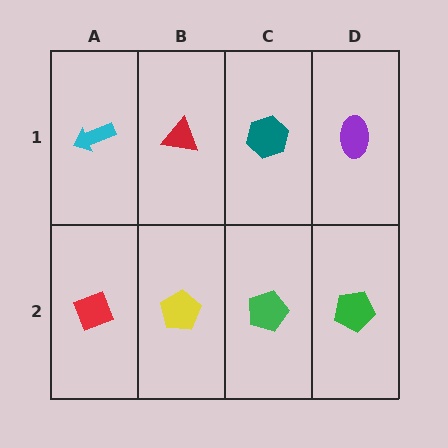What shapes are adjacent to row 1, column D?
A green pentagon (row 2, column D), a teal hexagon (row 1, column C).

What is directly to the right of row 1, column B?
A teal hexagon.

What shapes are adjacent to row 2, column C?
A teal hexagon (row 1, column C), a yellow pentagon (row 2, column B), a green pentagon (row 2, column D).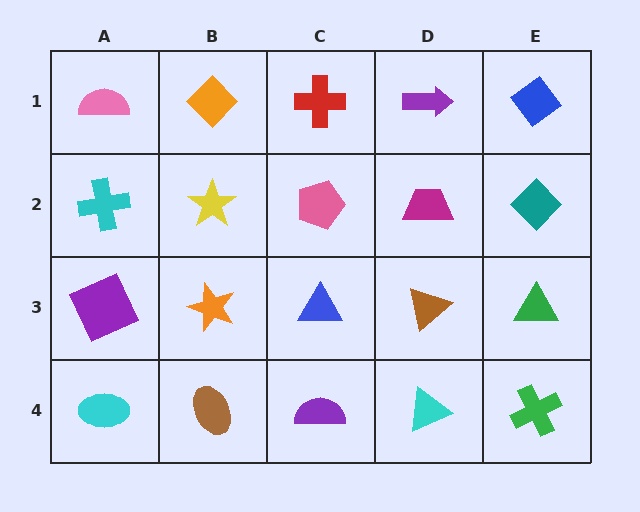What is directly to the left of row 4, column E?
A cyan triangle.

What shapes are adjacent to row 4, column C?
A blue triangle (row 3, column C), a brown ellipse (row 4, column B), a cyan triangle (row 4, column D).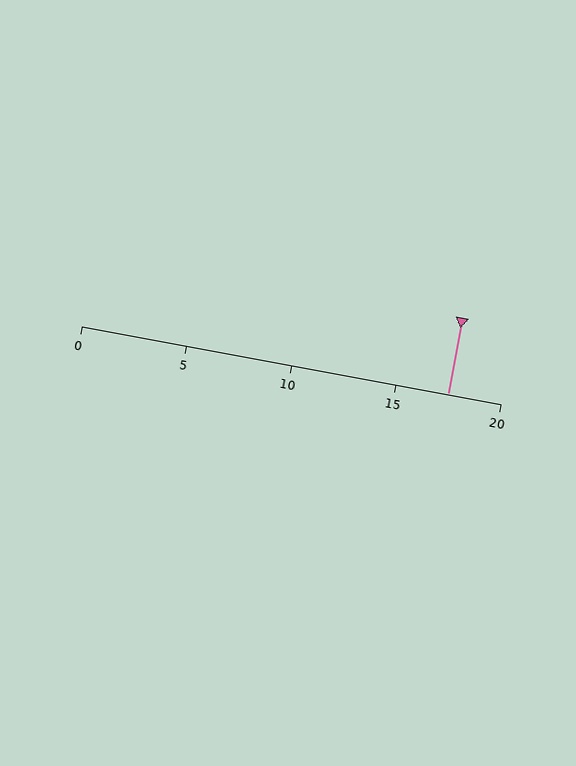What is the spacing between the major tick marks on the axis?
The major ticks are spaced 5 apart.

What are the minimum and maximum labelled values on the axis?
The axis runs from 0 to 20.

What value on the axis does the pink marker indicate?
The marker indicates approximately 17.5.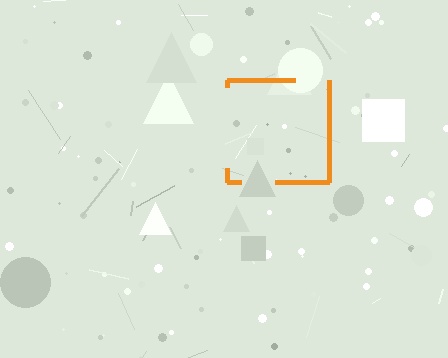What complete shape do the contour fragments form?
The contour fragments form a square.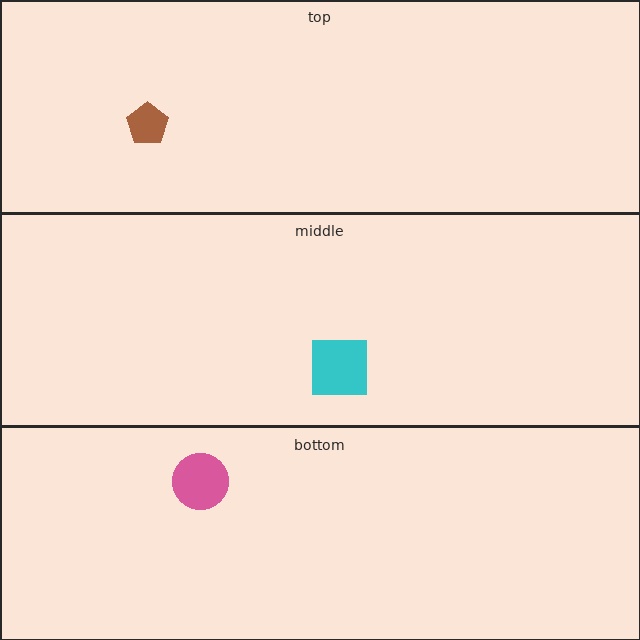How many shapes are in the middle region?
1.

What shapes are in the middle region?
The cyan square.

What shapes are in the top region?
The brown pentagon.